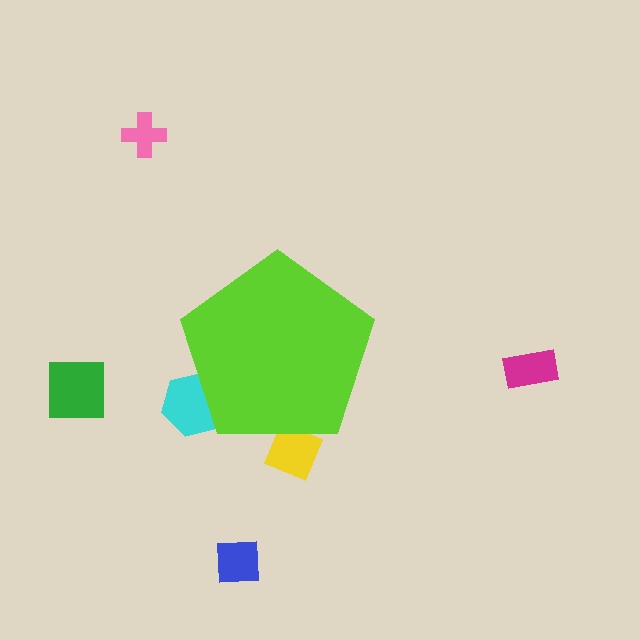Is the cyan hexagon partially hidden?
Yes, the cyan hexagon is partially hidden behind the lime pentagon.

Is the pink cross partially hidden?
No, the pink cross is fully visible.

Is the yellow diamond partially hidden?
Yes, the yellow diamond is partially hidden behind the lime pentagon.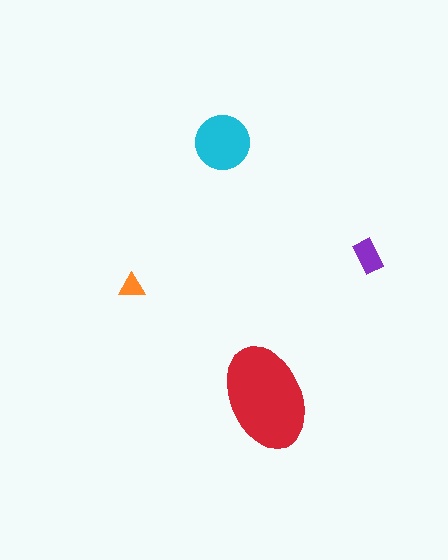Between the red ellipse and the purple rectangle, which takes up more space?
The red ellipse.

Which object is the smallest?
The orange triangle.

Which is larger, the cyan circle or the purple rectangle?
The cyan circle.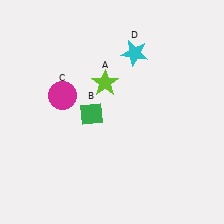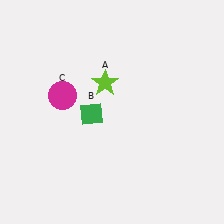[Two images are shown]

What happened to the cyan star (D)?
The cyan star (D) was removed in Image 2. It was in the top-right area of Image 1.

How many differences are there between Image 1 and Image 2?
There is 1 difference between the two images.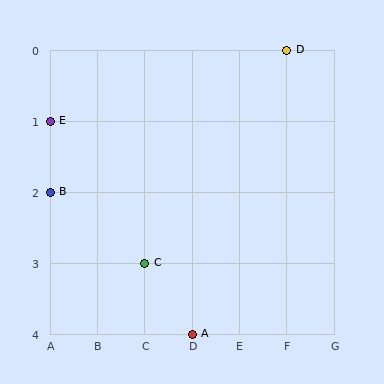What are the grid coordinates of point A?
Point A is at grid coordinates (D, 4).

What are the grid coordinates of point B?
Point B is at grid coordinates (A, 2).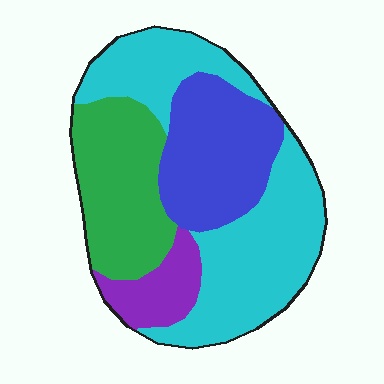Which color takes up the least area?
Purple, at roughly 10%.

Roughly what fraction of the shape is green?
Green covers around 25% of the shape.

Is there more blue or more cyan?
Cyan.